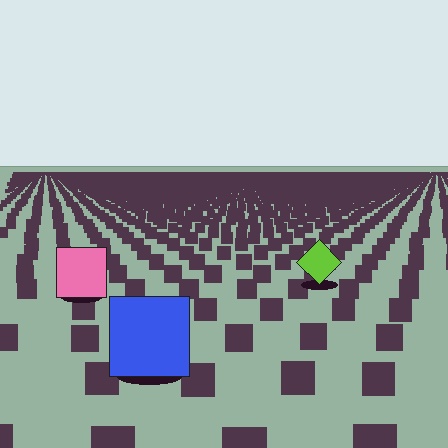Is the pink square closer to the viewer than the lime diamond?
Yes. The pink square is closer — you can tell from the texture gradient: the ground texture is coarser near it.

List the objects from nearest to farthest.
From nearest to farthest: the blue square, the pink square, the lime diamond.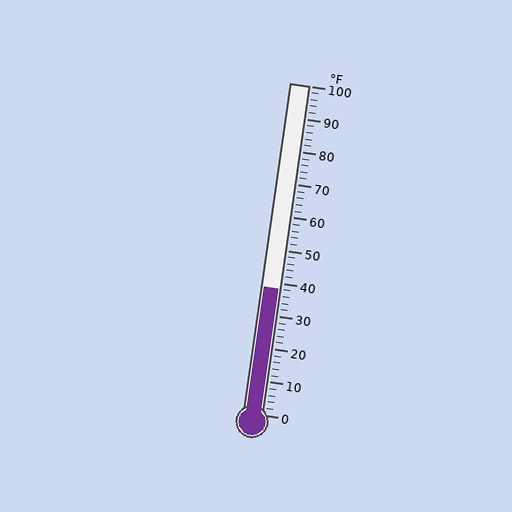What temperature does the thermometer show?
The thermometer shows approximately 38°F.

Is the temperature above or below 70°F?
The temperature is below 70°F.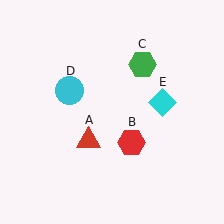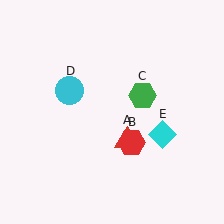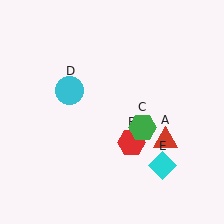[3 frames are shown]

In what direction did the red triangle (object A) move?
The red triangle (object A) moved right.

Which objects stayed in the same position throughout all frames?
Red hexagon (object B) and cyan circle (object D) remained stationary.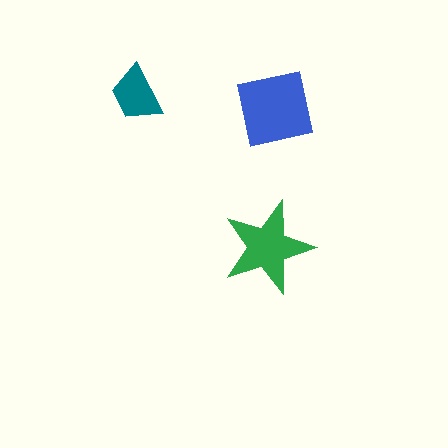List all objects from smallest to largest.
The teal trapezoid, the green star, the blue square.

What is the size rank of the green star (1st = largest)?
2nd.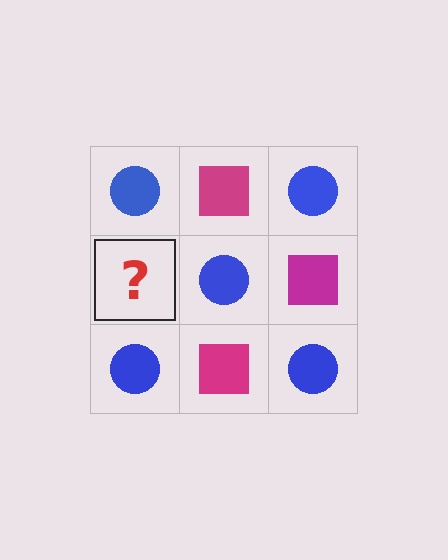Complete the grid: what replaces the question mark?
The question mark should be replaced with a magenta square.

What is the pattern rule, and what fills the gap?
The rule is that it alternates blue circle and magenta square in a checkerboard pattern. The gap should be filled with a magenta square.